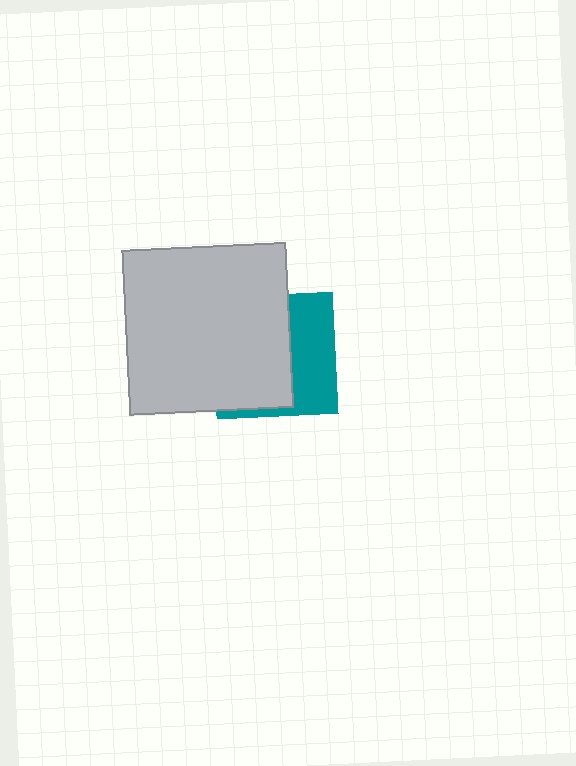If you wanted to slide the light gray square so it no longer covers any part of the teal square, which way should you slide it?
Slide it left — that is the most direct way to separate the two shapes.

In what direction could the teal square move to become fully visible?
The teal square could move right. That would shift it out from behind the light gray square entirely.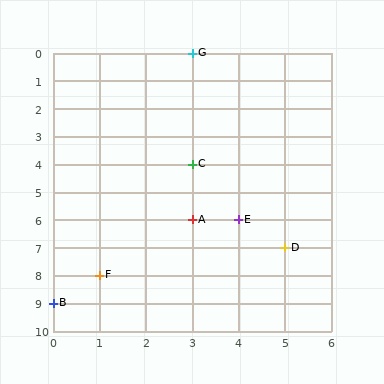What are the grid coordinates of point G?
Point G is at grid coordinates (3, 0).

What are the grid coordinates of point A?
Point A is at grid coordinates (3, 6).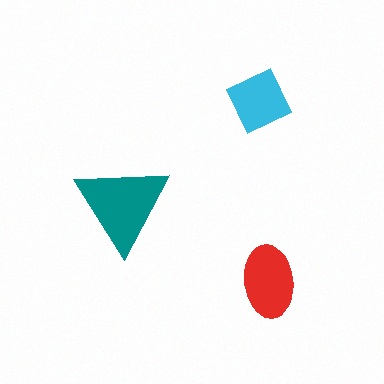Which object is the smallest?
The cyan square.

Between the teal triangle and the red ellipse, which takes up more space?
The teal triangle.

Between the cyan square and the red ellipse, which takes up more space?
The red ellipse.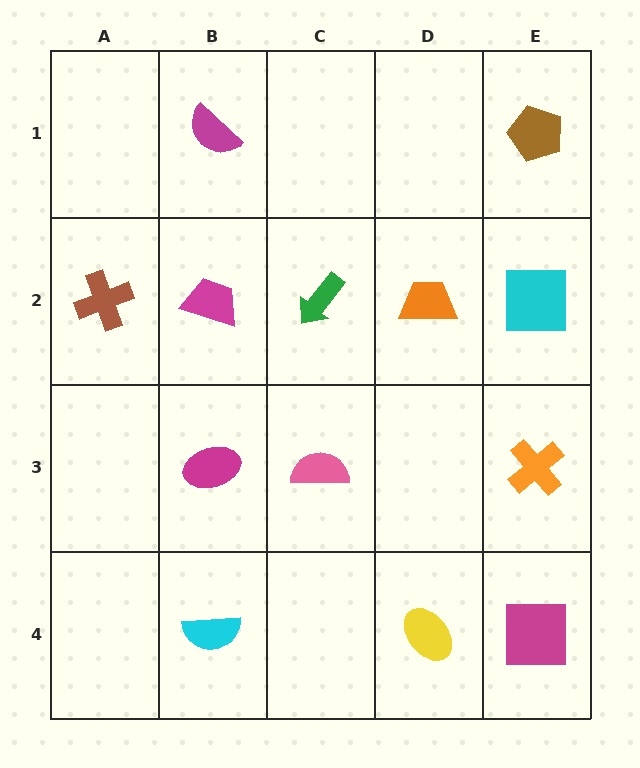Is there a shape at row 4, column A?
No, that cell is empty.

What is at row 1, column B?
A magenta semicircle.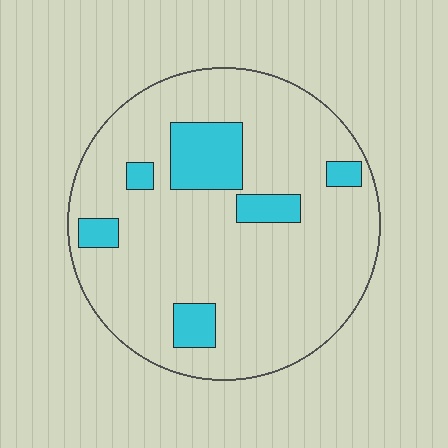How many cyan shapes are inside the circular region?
6.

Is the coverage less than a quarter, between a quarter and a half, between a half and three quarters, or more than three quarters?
Less than a quarter.